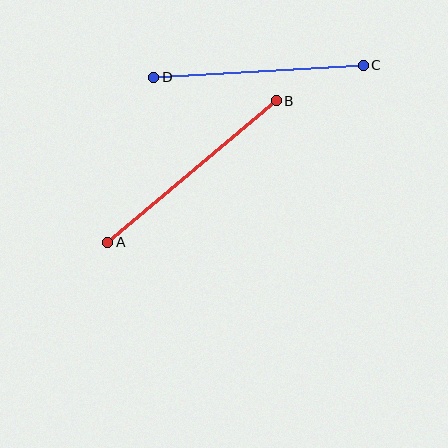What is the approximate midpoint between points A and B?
The midpoint is at approximately (192, 171) pixels.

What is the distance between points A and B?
The distance is approximately 220 pixels.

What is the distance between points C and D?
The distance is approximately 210 pixels.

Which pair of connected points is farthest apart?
Points A and B are farthest apart.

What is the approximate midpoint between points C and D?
The midpoint is at approximately (258, 71) pixels.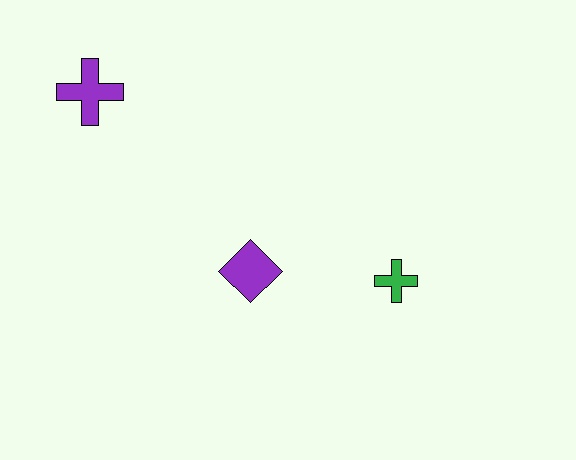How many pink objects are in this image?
There are no pink objects.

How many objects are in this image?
There are 3 objects.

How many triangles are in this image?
There are no triangles.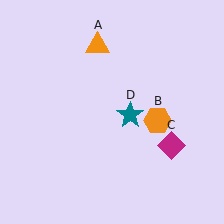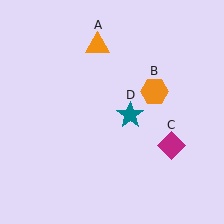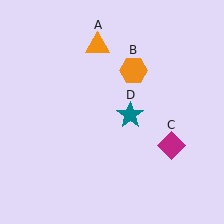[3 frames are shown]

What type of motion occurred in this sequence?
The orange hexagon (object B) rotated counterclockwise around the center of the scene.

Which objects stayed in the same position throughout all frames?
Orange triangle (object A) and magenta diamond (object C) and teal star (object D) remained stationary.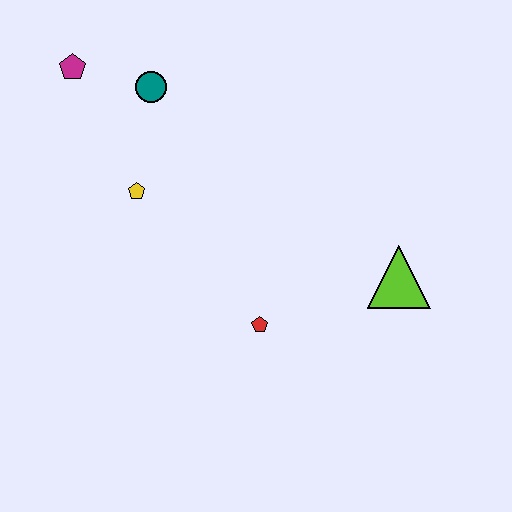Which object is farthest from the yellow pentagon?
The lime triangle is farthest from the yellow pentagon.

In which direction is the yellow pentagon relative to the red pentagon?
The yellow pentagon is above the red pentagon.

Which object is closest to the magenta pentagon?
The teal circle is closest to the magenta pentagon.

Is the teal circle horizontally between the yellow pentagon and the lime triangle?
Yes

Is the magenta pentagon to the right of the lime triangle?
No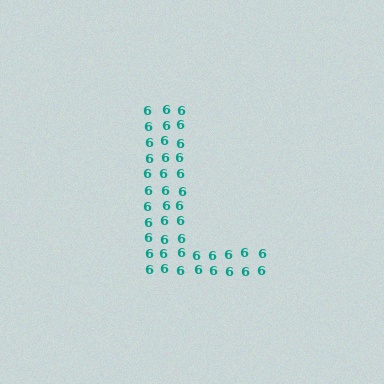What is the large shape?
The large shape is the letter L.